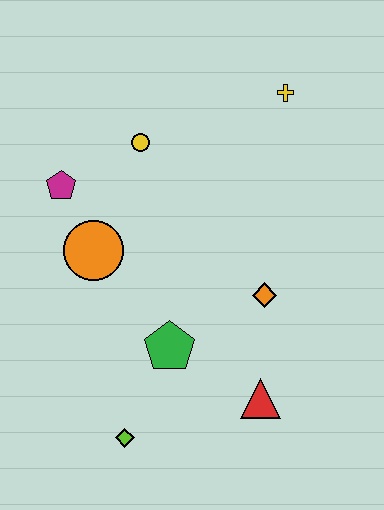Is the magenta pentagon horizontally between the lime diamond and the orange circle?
No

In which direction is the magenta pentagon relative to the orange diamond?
The magenta pentagon is to the left of the orange diamond.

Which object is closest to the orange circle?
The magenta pentagon is closest to the orange circle.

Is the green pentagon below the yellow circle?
Yes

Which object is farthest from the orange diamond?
The magenta pentagon is farthest from the orange diamond.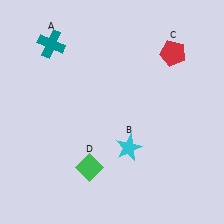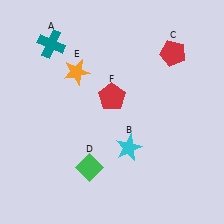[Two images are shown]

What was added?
An orange star (E), a red pentagon (F) were added in Image 2.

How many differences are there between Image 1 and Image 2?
There are 2 differences between the two images.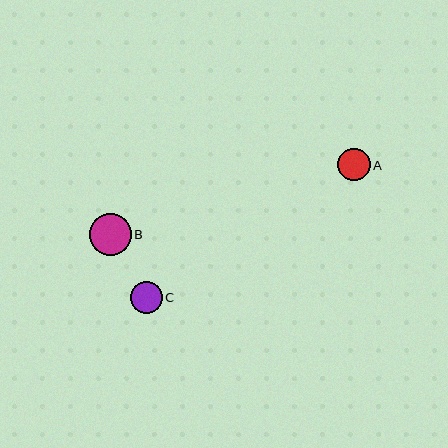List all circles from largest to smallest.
From largest to smallest: B, A, C.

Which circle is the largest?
Circle B is the largest with a size of approximately 42 pixels.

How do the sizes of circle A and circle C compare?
Circle A and circle C are approximately the same size.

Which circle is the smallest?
Circle C is the smallest with a size of approximately 32 pixels.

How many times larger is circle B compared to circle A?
Circle B is approximately 1.3 times the size of circle A.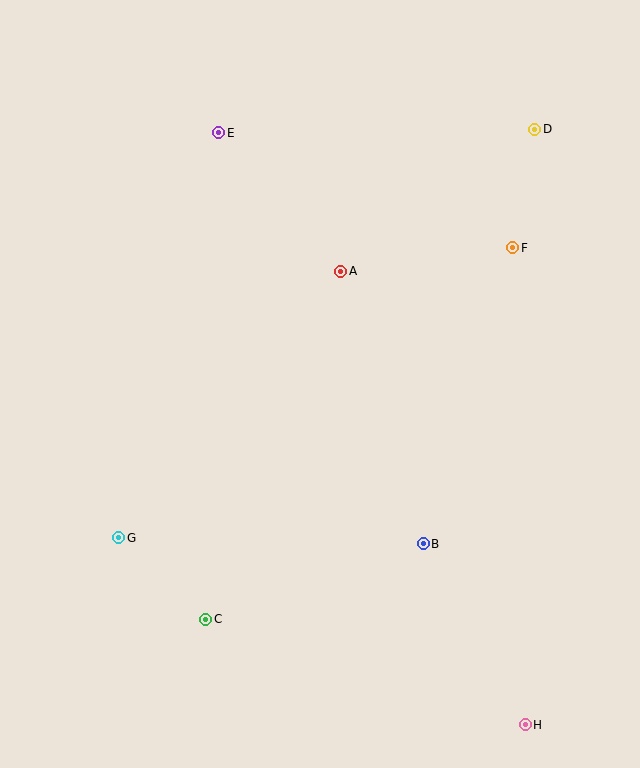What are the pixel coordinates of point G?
Point G is at (119, 538).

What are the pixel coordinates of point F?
Point F is at (513, 248).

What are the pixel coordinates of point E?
Point E is at (219, 133).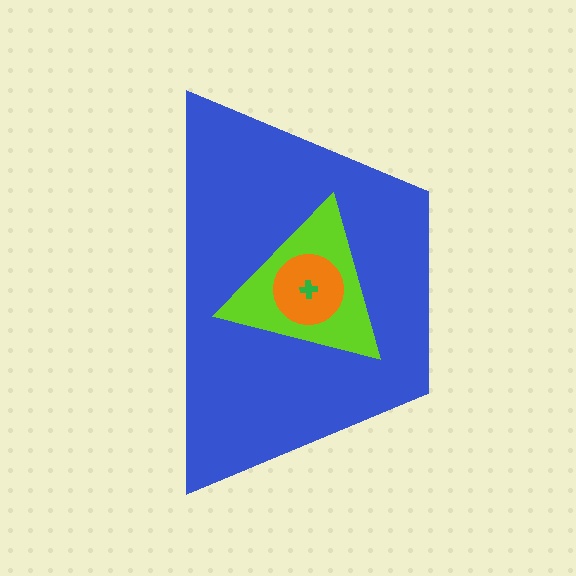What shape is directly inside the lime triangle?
The orange circle.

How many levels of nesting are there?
4.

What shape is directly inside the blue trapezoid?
The lime triangle.